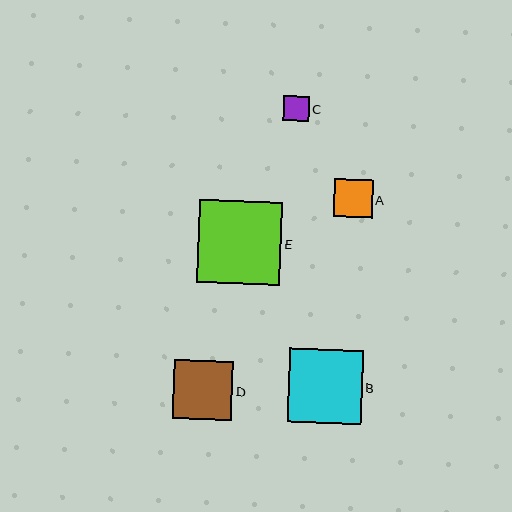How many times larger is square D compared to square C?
Square D is approximately 2.3 times the size of square C.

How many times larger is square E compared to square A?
Square E is approximately 2.1 times the size of square A.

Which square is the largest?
Square E is the largest with a size of approximately 83 pixels.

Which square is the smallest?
Square C is the smallest with a size of approximately 26 pixels.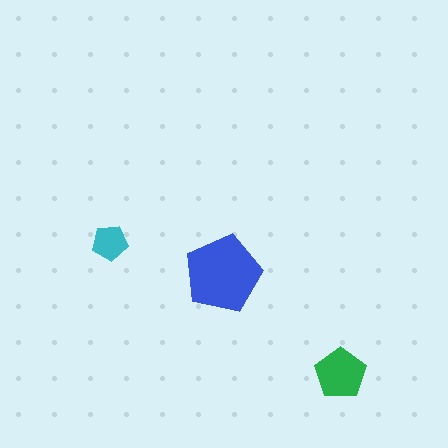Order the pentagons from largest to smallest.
the blue one, the green one, the cyan one.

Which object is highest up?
The cyan pentagon is topmost.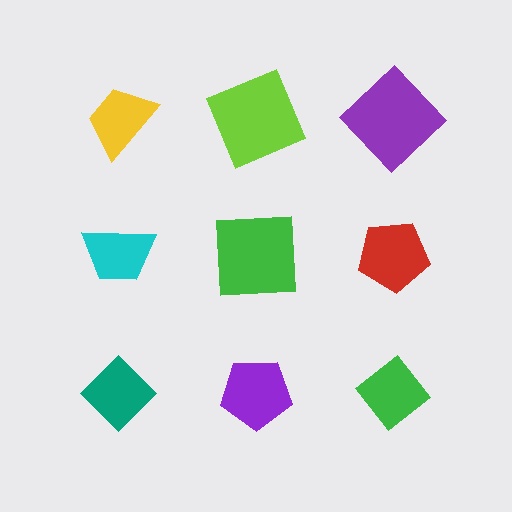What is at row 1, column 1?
A yellow trapezoid.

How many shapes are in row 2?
3 shapes.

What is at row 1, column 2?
A lime square.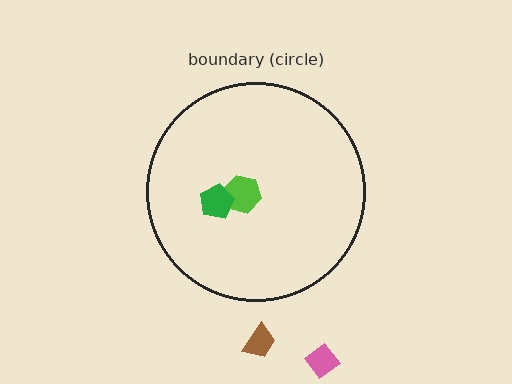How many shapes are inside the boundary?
2 inside, 2 outside.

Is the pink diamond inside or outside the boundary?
Outside.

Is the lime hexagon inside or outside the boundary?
Inside.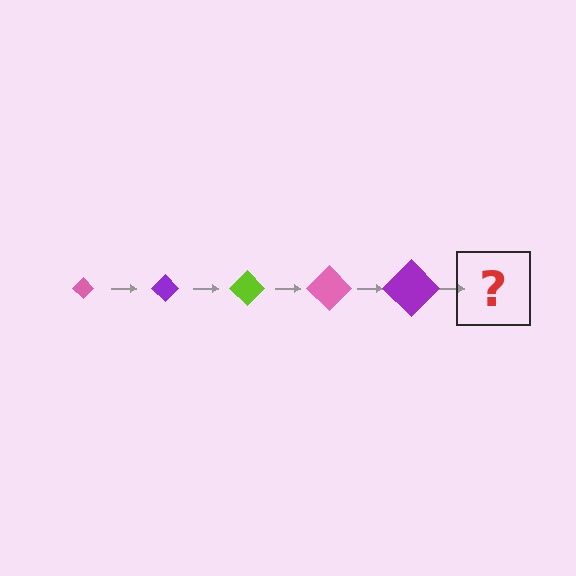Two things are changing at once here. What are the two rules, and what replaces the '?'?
The two rules are that the diamond grows larger each step and the color cycles through pink, purple, and lime. The '?' should be a lime diamond, larger than the previous one.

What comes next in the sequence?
The next element should be a lime diamond, larger than the previous one.